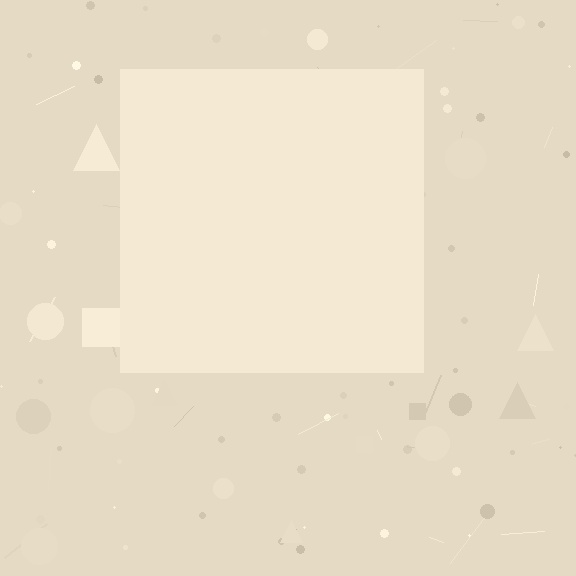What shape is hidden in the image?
A square is hidden in the image.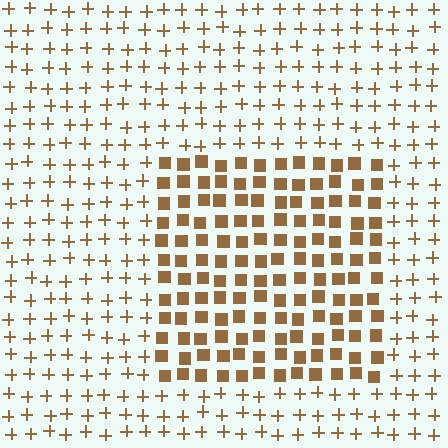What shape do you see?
I see a rectangle.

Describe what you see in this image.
The image is filled with small brown elements arranged in a uniform grid. A rectangle-shaped region contains squares, while the surrounding area contains plus signs. The boundary is defined purely by the change in element shape.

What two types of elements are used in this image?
The image uses squares inside the rectangle region and plus signs outside it.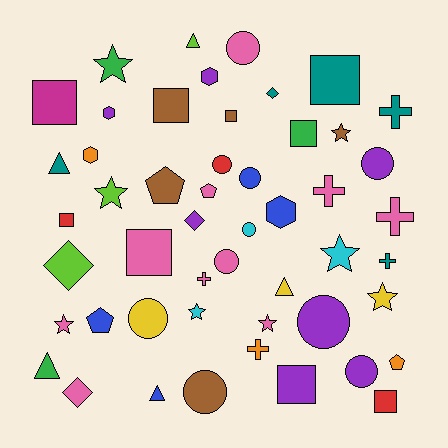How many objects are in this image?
There are 50 objects.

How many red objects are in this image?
There are 3 red objects.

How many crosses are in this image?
There are 6 crosses.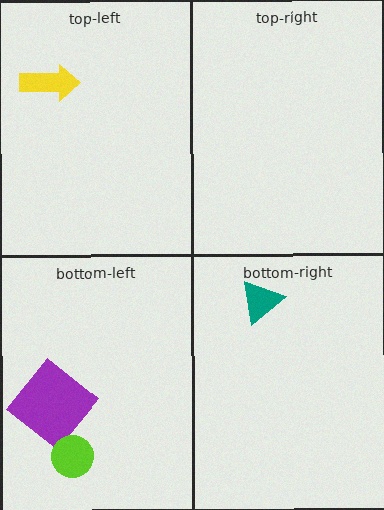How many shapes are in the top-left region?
1.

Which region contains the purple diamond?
The bottom-left region.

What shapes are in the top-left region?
The yellow arrow.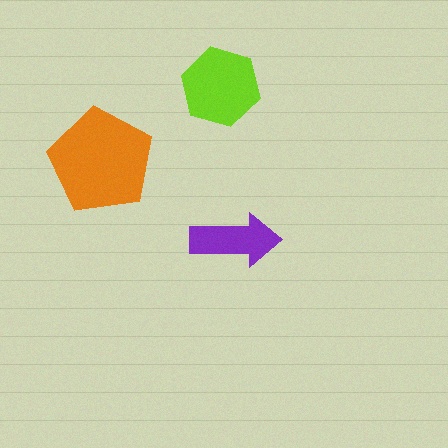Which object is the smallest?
The purple arrow.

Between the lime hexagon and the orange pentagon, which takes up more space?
The orange pentagon.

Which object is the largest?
The orange pentagon.